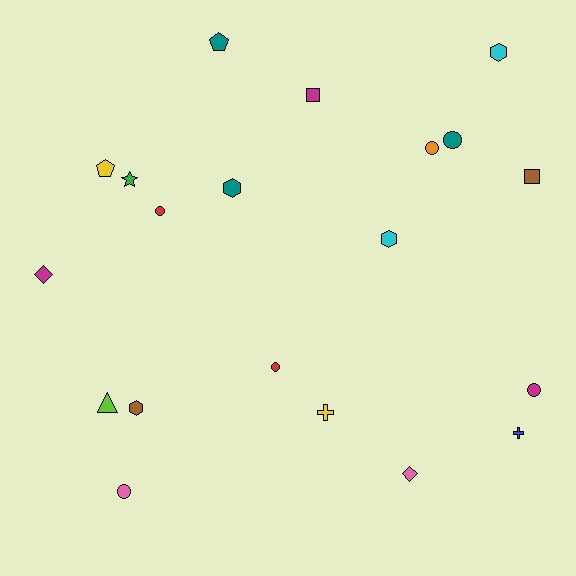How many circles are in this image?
There are 6 circles.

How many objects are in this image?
There are 20 objects.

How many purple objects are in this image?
There are no purple objects.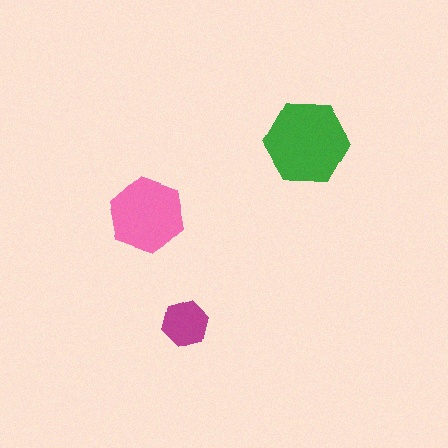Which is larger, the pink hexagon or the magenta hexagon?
The pink one.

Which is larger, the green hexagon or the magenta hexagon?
The green one.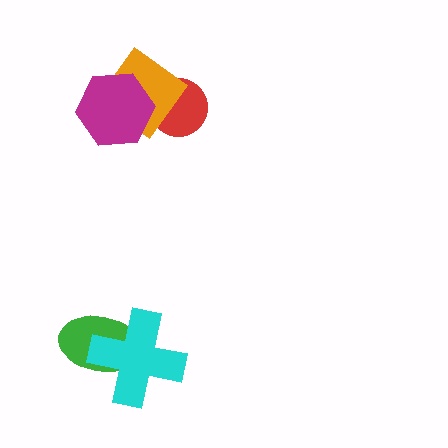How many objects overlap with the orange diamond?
2 objects overlap with the orange diamond.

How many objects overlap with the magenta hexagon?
1 object overlaps with the magenta hexagon.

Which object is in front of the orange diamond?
The magenta hexagon is in front of the orange diamond.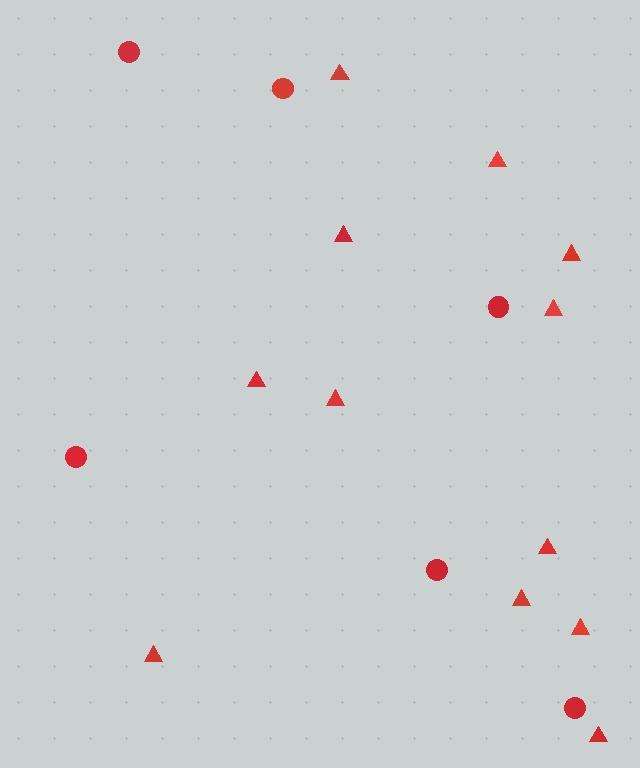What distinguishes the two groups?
There are 2 groups: one group of triangles (12) and one group of circles (6).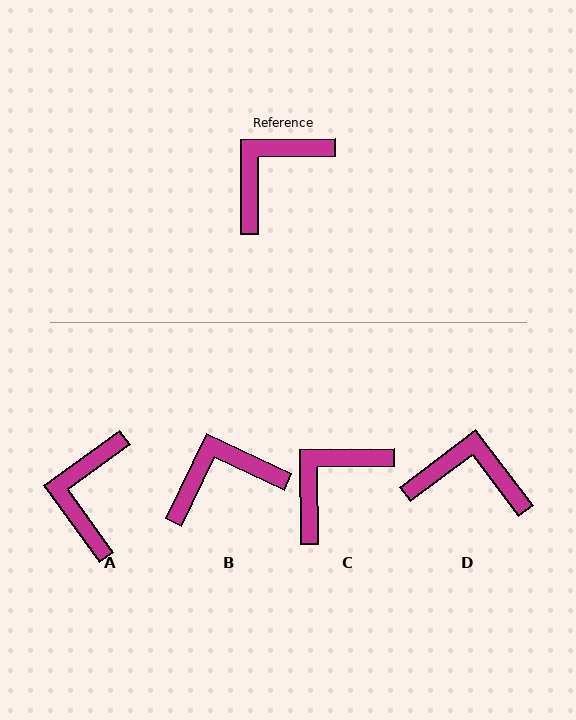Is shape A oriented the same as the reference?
No, it is off by about 36 degrees.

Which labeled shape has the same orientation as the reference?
C.